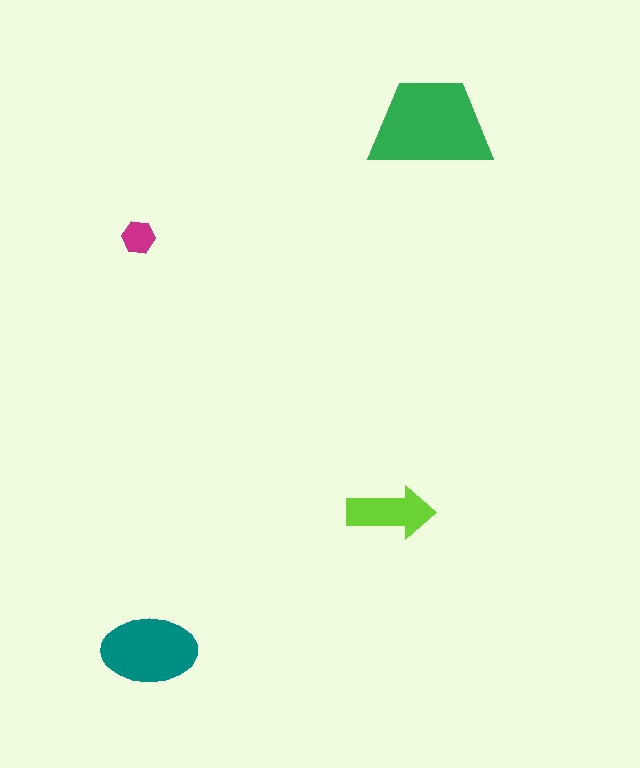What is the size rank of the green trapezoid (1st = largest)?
1st.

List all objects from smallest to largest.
The magenta hexagon, the lime arrow, the teal ellipse, the green trapezoid.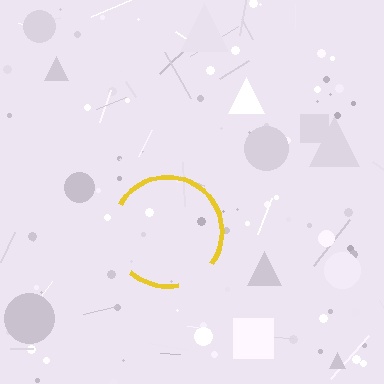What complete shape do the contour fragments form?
The contour fragments form a circle.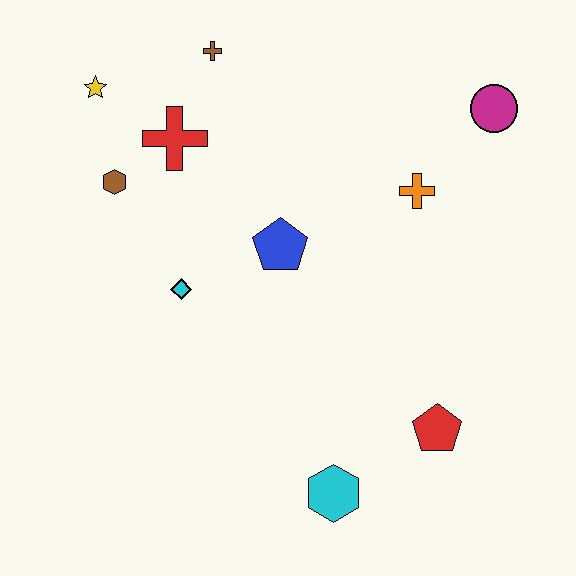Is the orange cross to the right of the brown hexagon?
Yes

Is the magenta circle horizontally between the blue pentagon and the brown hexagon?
No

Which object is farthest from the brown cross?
The cyan hexagon is farthest from the brown cross.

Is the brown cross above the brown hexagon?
Yes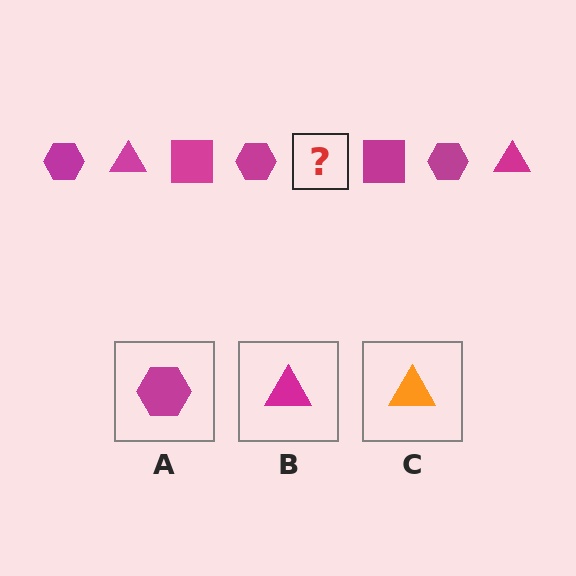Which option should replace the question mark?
Option B.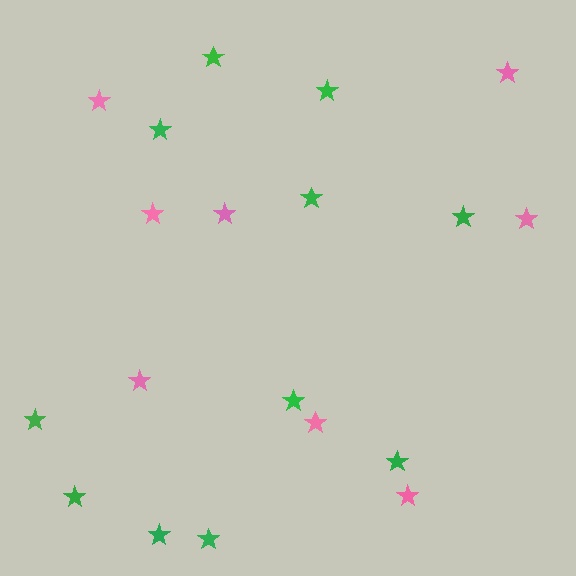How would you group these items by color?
There are 2 groups: one group of green stars (11) and one group of pink stars (8).